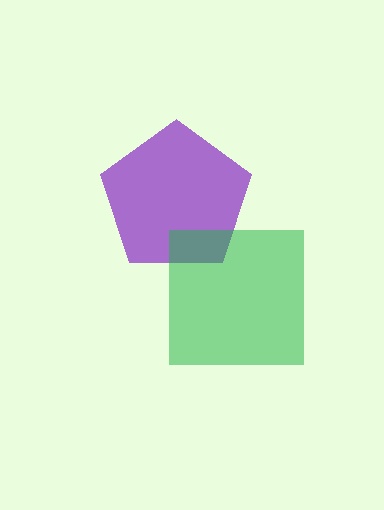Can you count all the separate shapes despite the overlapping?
Yes, there are 2 separate shapes.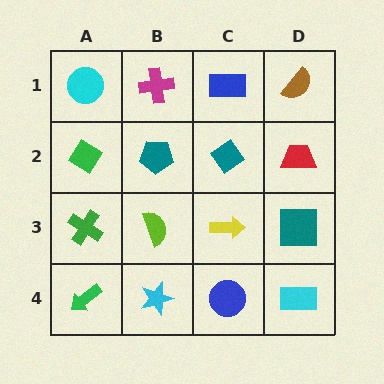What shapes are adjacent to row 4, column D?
A teal square (row 3, column D), a blue circle (row 4, column C).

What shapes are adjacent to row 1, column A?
A green diamond (row 2, column A), a magenta cross (row 1, column B).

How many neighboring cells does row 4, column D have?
2.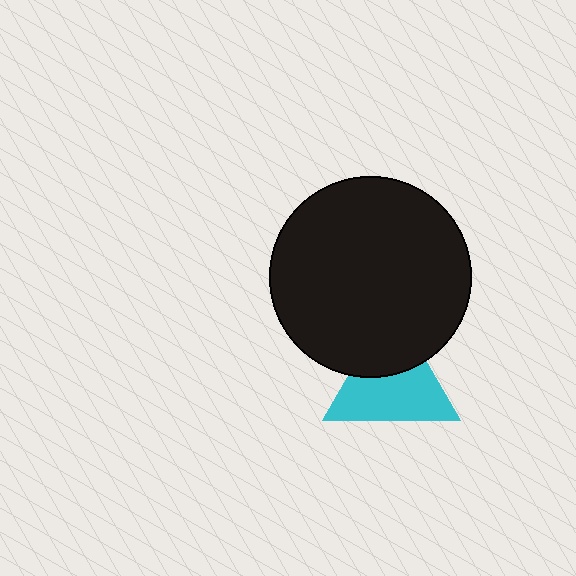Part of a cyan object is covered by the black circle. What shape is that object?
It is a triangle.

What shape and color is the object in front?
The object in front is a black circle.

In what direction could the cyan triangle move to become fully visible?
The cyan triangle could move down. That would shift it out from behind the black circle entirely.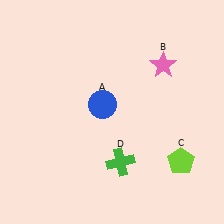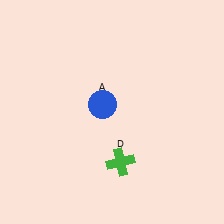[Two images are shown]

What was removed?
The pink star (B), the lime pentagon (C) were removed in Image 2.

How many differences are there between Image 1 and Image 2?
There are 2 differences between the two images.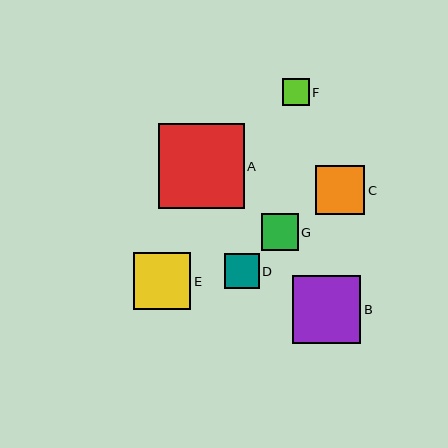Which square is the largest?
Square A is the largest with a size of approximately 85 pixels.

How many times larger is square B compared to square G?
Square B is approximately 1.9 times the size of square G.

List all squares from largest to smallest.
From largest to smallest: A, B, E, C, G, D, F.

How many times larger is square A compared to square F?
Square A is approximately 3.2 times the size of square F.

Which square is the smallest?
Square F is the smallest with a size of approximately 27 pixels.